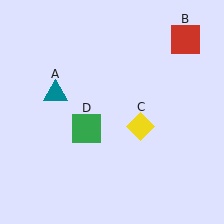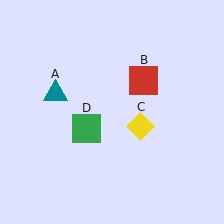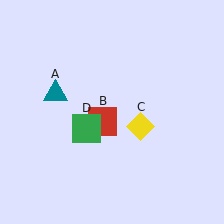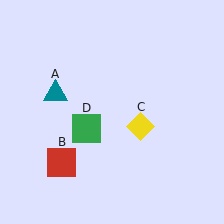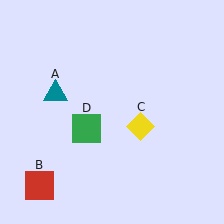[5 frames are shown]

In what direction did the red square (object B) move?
The red square (object B) moved down and to the left.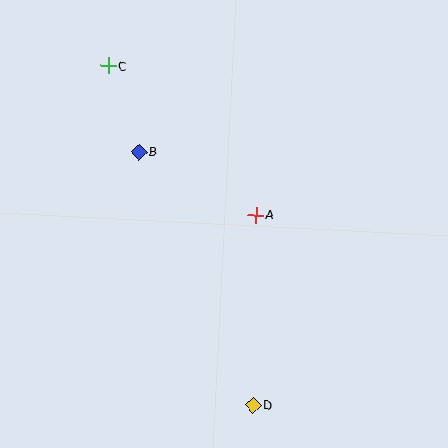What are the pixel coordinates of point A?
Point A is at (256, 215).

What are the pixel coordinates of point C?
Point C is at (108, 66).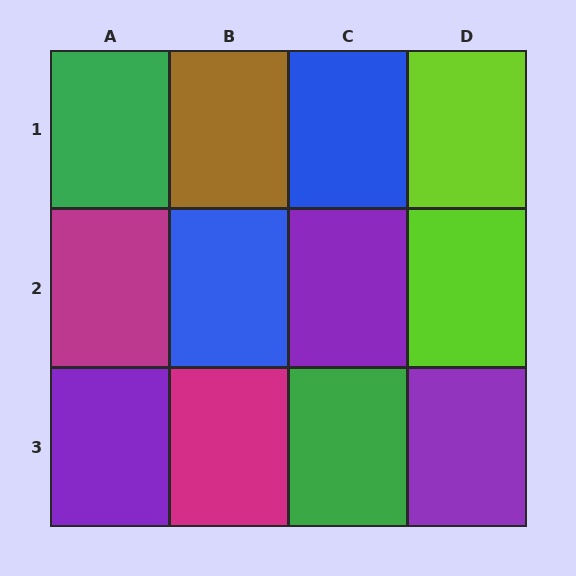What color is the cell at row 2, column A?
Magenta.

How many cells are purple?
3 cells are purple.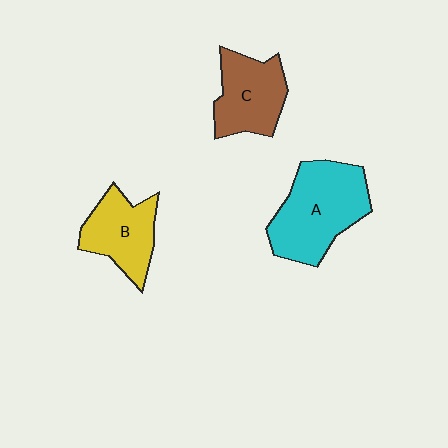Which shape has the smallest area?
Shape B (yellow).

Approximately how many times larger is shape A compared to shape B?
Approximately 1.5 times.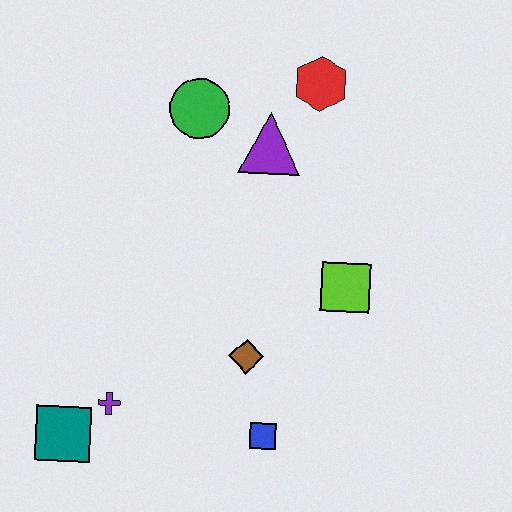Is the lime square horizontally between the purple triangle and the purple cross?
No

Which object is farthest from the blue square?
The red hexagon is farthest from the blue square.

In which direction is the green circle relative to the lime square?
The green circle is above the lime square.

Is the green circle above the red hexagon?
No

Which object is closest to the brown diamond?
The blue square is closest to the brown diamond.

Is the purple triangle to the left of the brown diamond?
No